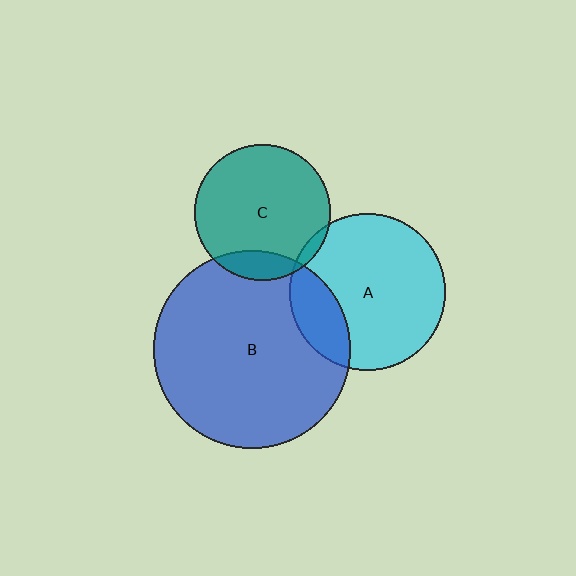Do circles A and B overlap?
Yes.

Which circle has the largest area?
Circle B (blue).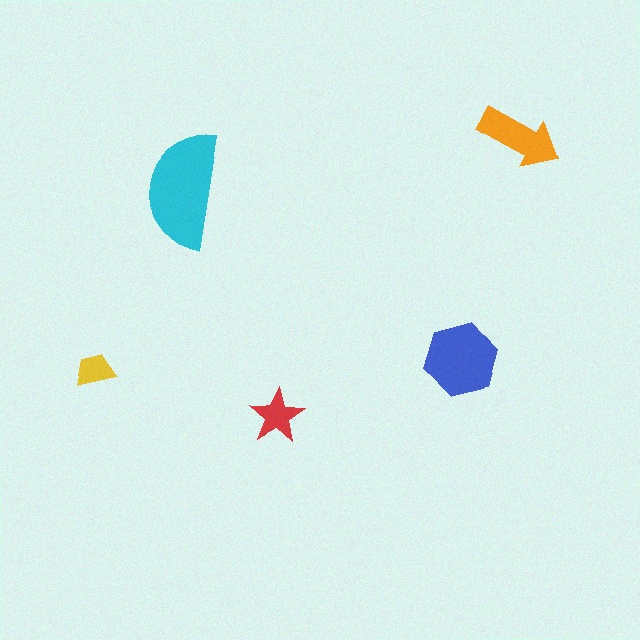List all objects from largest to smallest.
The cyan semicircle, the blue hexagon, the orange arrow, the red star, the yellow trapezoid.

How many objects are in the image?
There are 5 objects in the image.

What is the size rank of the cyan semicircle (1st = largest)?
1st.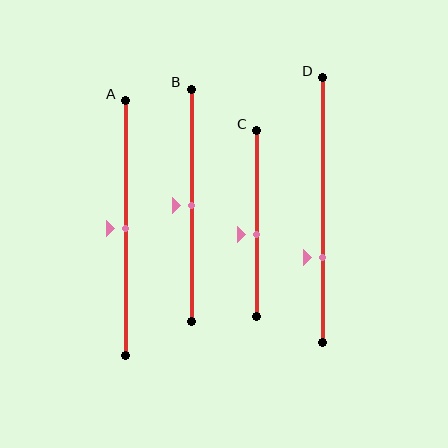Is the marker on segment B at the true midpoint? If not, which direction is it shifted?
Yes, the marker on segment B is at the true midpoint.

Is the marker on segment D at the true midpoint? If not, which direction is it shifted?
No, the marker on segment D is shifted downward by about 18% of the segment length.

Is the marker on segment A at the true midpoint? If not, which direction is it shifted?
Yes, the marker on segment A is at the true midpoint.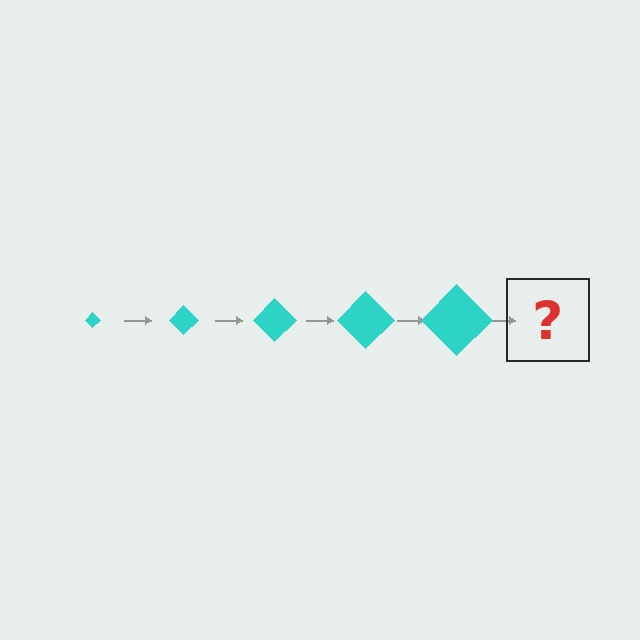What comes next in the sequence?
The next element should be a cyan diamond, larger than the previous one.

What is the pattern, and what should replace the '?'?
The pattern is that the diamond gets progressively larger each step. The '?' should be a cyan diamond, larger than the previous one.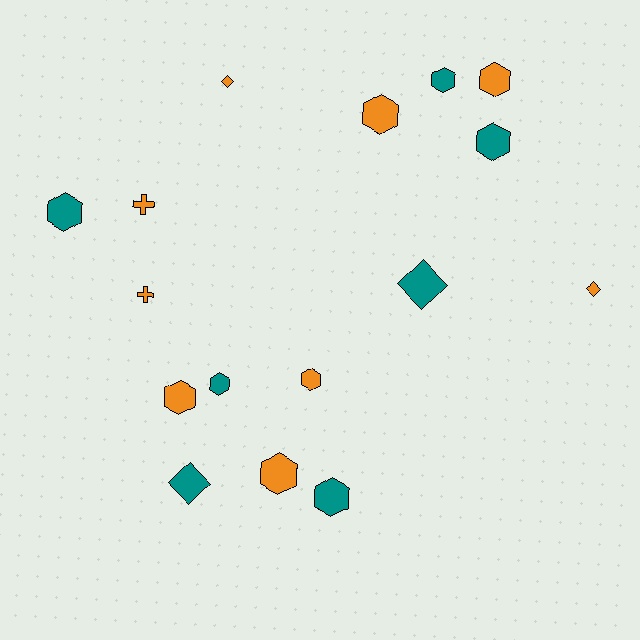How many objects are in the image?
There are 16 objects.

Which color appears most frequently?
Orange, with 9 objects.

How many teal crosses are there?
There are no teal crosses.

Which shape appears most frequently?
Hexagon, with 10 objects.